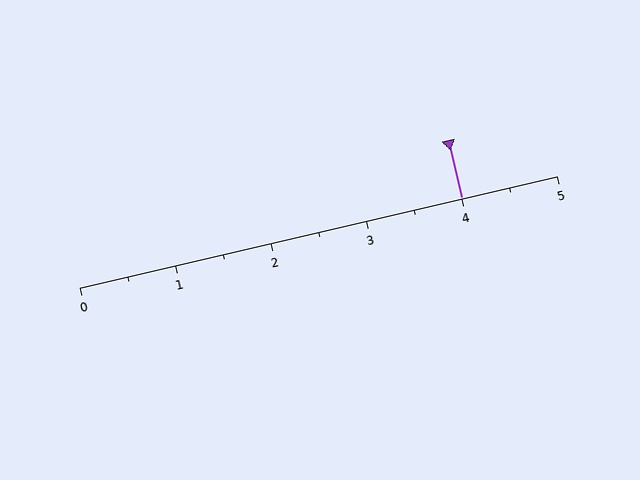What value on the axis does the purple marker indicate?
The marker indicates approximately 4.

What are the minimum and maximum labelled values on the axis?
The axis runs from 0 to 5.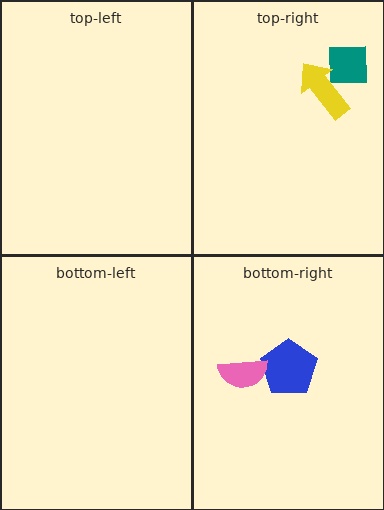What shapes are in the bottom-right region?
The blue pentagon, the pink semicircle.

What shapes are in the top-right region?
The teal square, the yellow arrow.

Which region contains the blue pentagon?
The bottom-right region.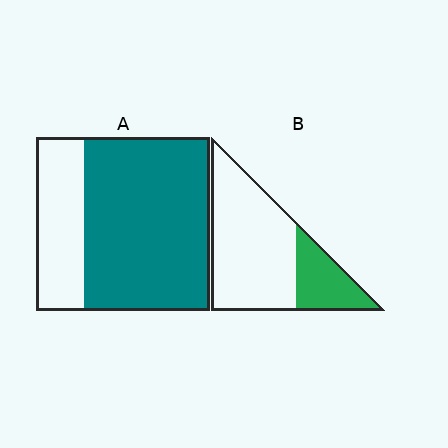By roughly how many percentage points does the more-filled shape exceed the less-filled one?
By roughly 45 percentage points (A over B).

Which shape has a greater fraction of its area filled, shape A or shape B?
Shape A.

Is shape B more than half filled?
No.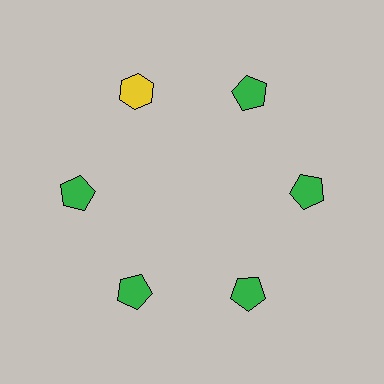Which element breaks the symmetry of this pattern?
The yellow hexagon at roughly the 11 o'clock position breaks the symmetry. All other shapes are green pentagons.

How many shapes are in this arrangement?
There are 6 shapes arranged in a ring pattern.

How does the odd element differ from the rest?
It differs in both color (yellow instead of green) and shape (hexagon instead of pentagon).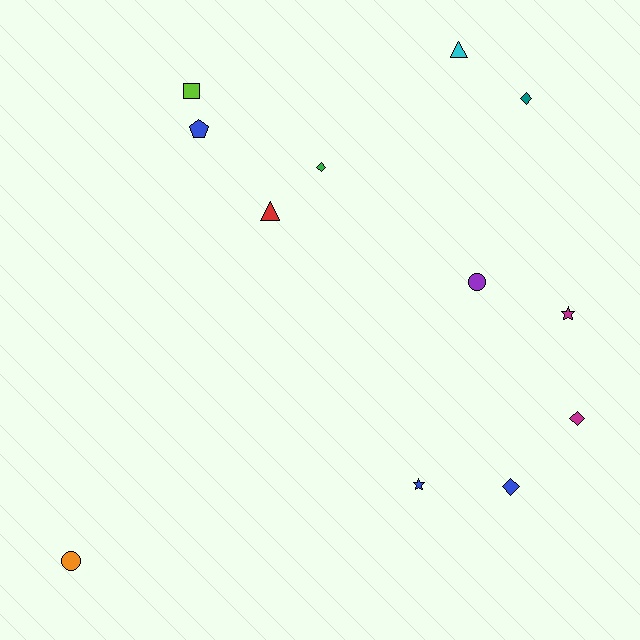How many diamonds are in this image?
There are 4 diamonds.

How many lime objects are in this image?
There is 1 lime object.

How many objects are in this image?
There are 12 objects.